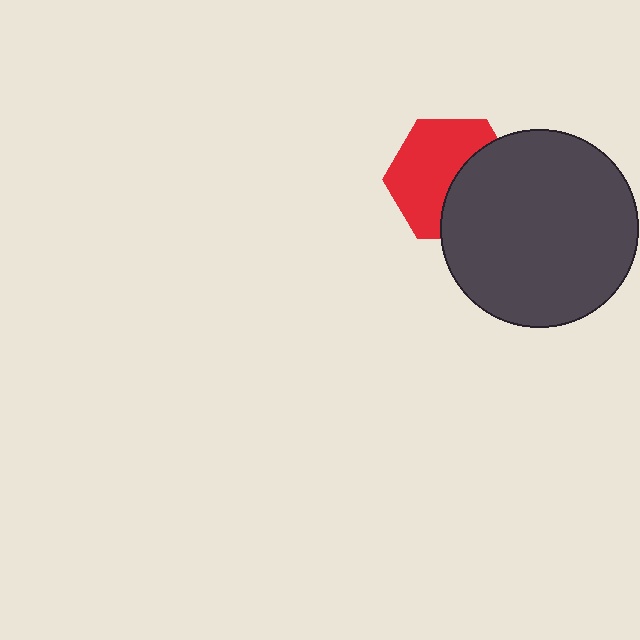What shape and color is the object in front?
The object in front is a dark gray circle.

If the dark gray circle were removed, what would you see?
You would see the complete red hexagon.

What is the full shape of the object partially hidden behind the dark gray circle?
The partially hidden object is a red hexagon.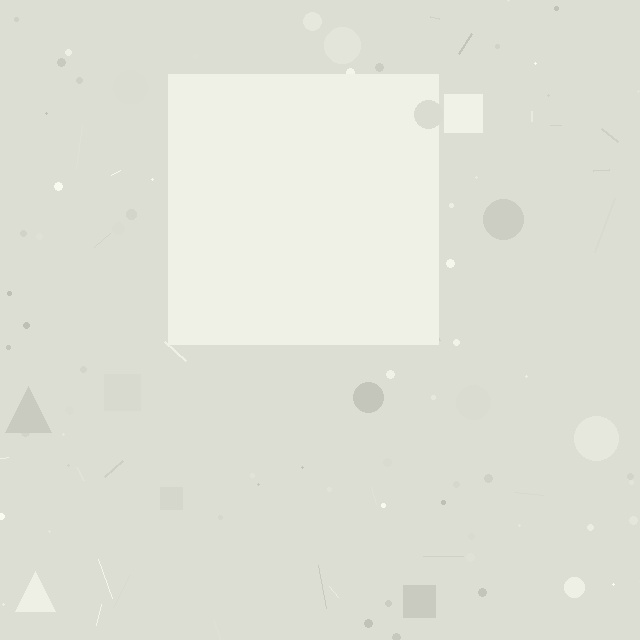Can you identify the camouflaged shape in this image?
The camouflaged shape is a square.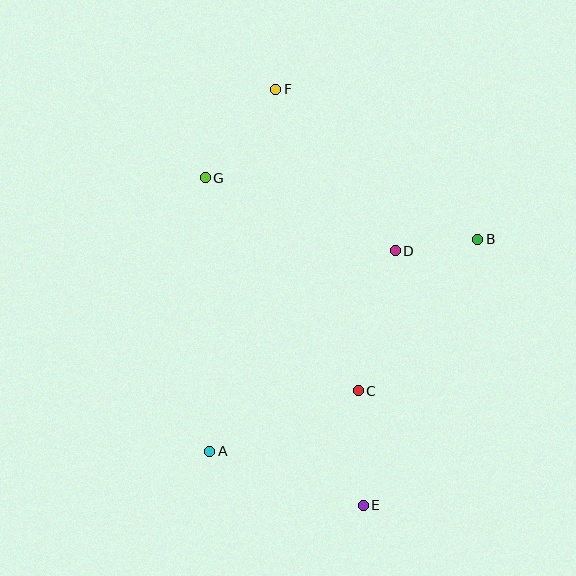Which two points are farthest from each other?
Points E and F are farthest from each other.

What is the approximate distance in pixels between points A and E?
The distance between A and E is approximately 162 pixels.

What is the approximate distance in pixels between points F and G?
The distance between F and G is approximately 113 pixels.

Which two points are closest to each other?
Points B and D are closest to each other.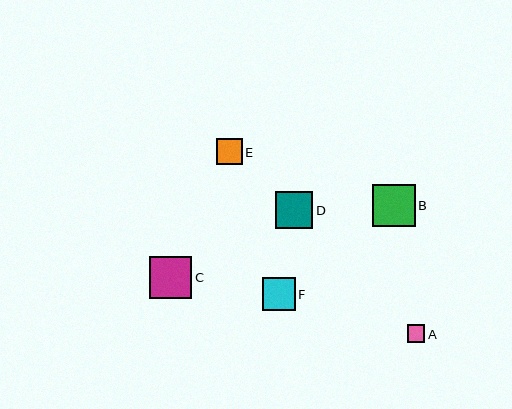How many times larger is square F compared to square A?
Square F is approximately 1.9 times the size of square A.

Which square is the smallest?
Square A is the smallest with a size of approximately 17 pixels.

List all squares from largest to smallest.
From largest to smallest: B, C, D, F, E, A.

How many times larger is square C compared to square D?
Square C is approximately 1.1 times the size of square D.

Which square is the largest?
Square B is the largest with a size of approximately 43 pixels.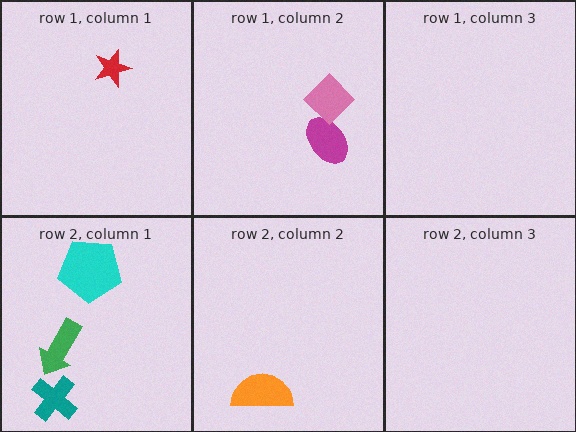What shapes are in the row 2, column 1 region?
The green arrow, the cyan pentagon, the teal cross.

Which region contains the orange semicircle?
The row 2, column 2 region.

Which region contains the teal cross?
The row 2, column 1 region.